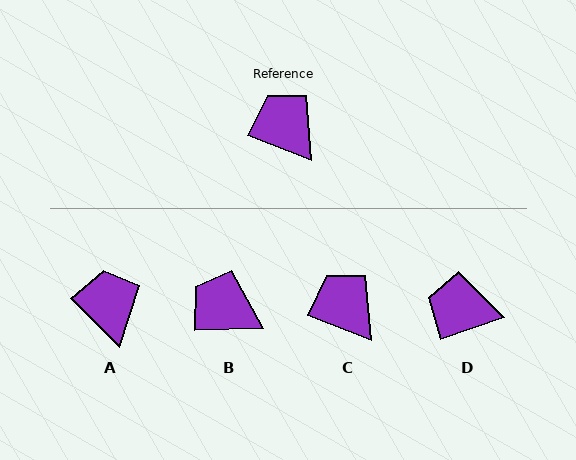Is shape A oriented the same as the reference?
No, it is off by about 23 degrees.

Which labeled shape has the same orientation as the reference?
C.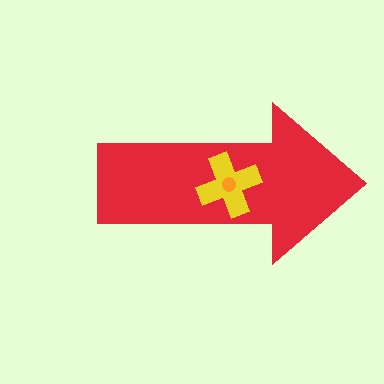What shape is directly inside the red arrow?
The yellow cross.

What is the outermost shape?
The red arrow.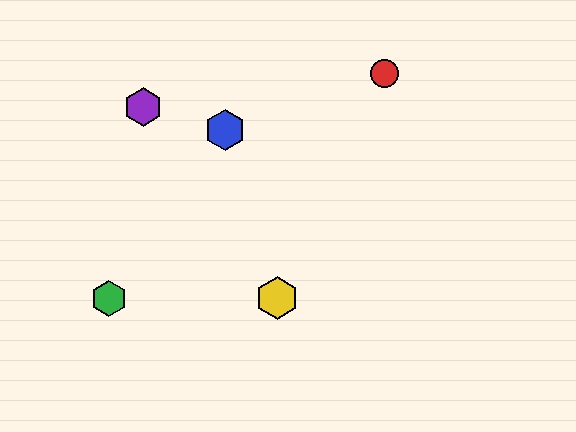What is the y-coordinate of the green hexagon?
The green hexagon is at y≈298.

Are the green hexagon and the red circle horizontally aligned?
No, the green hexagon is at y≈298 and the red circle is at y≈74.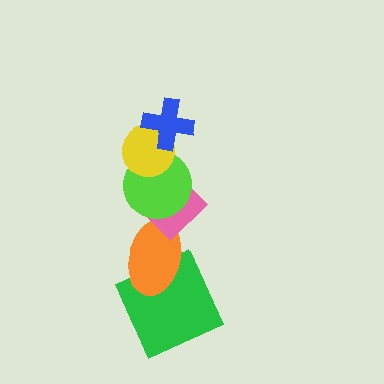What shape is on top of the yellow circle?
The blue cross is on top of the yellow circle.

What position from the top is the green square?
The green square is 6th from the top.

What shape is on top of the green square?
The orange ellipse is on top of the green square.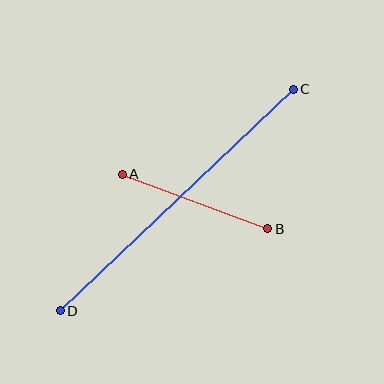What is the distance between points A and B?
The distance is approximately 155 pixels.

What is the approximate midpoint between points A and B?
The midpoint is at approximately (195, 201) pixels.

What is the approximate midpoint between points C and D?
The midpoint is at approximately (177, 200) pixels.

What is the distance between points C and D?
The distance is approximately 321 pixels.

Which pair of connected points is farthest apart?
Points C and D are farthest apart.